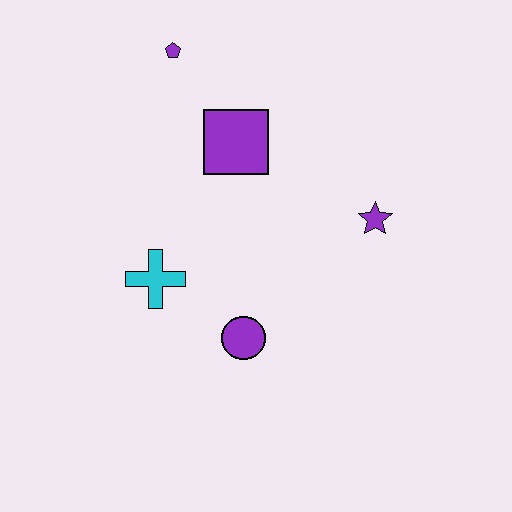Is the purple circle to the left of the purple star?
Yes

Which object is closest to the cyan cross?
The purple circle is closest to the cyan cross.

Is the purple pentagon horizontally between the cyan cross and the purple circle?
Yes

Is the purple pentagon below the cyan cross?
No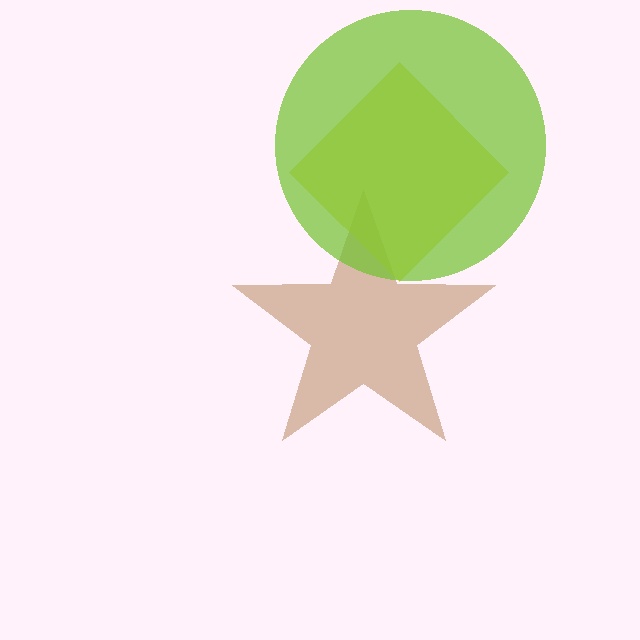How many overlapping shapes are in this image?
There are 3 overlapping shapes in the image.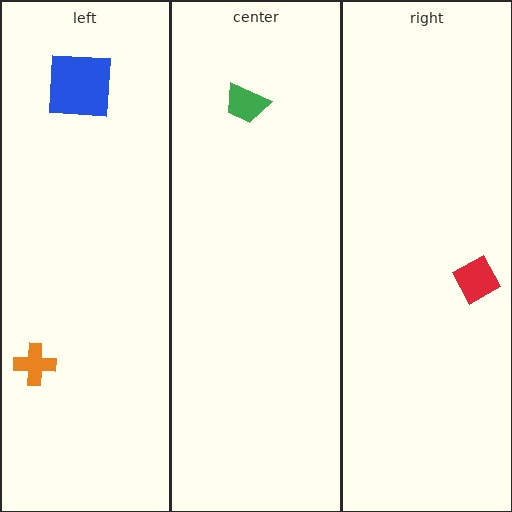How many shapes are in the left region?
2.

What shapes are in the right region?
The red diamond.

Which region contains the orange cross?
The left region.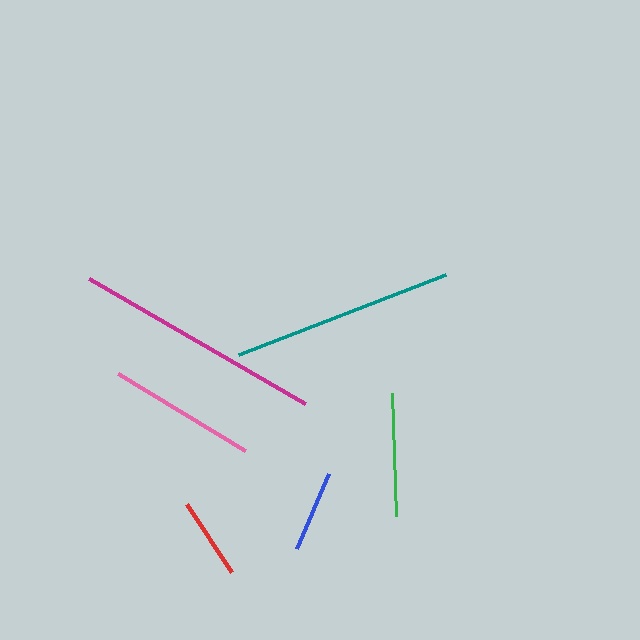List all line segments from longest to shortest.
From longest to shortest: magenta, teal, pink, green, blue, red.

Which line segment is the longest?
The magenta line is the longest at approximately 249 pixels.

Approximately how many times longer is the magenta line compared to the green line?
The magenta line is approximately 2.0 times the length of the green line.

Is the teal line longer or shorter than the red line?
The teal line is longer than the red line.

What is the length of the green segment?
The green segment is approximately 124 pixels long.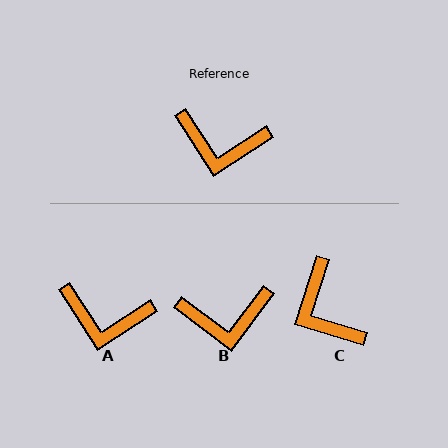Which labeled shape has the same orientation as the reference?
A.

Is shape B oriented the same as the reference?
No, it is off by about 20 degrees.